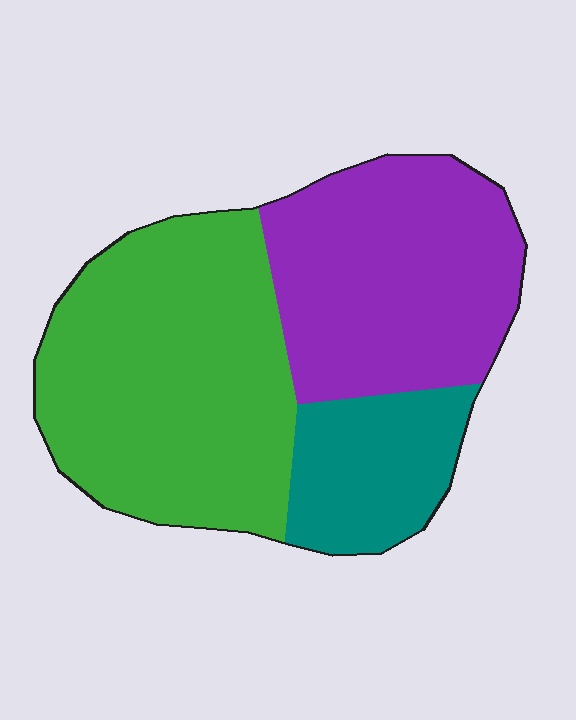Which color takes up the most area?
Green, at roughly 45%.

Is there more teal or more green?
Green.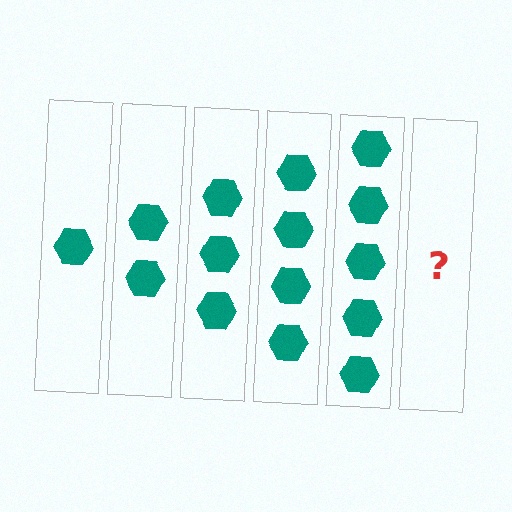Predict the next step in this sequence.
The next step is 6 hexagons.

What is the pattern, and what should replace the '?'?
The pattern is that each step adds one more hexagon. The '?' should be 6 hexagons.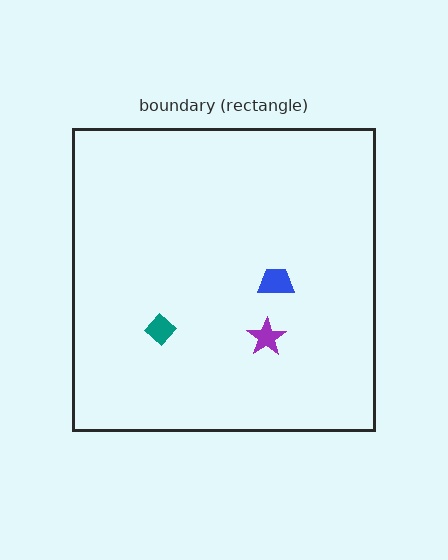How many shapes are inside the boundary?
3 inside, 0 outside.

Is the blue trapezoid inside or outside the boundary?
Inside.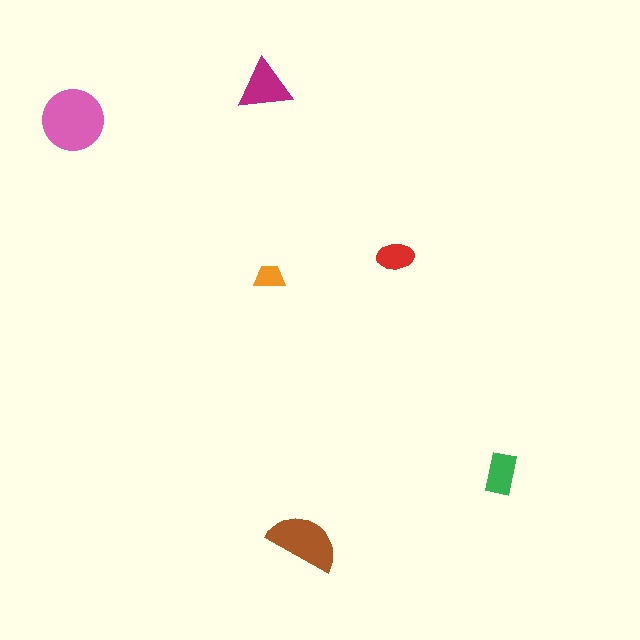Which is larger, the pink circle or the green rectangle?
The pink circle.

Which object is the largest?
The pink circle.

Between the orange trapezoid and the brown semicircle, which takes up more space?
The brown semicircle.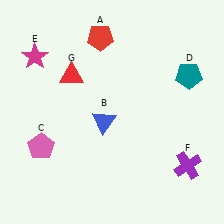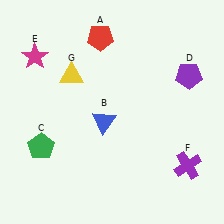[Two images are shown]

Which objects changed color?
C changed from pink to green. D changed from teal to purple. G changed from red to yellow.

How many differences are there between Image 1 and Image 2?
There are 3 differences between the two images.